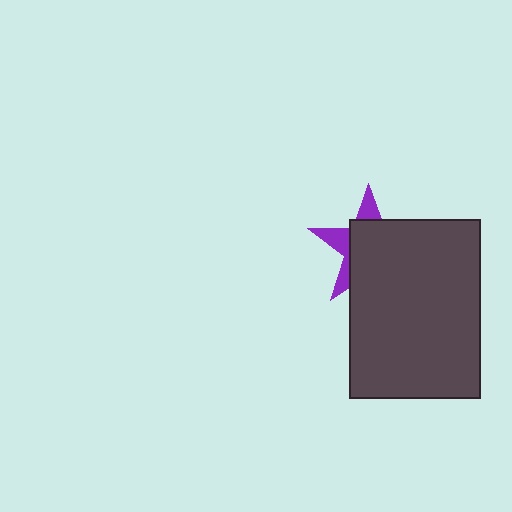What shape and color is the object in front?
The object in front is a dark gray rectangle.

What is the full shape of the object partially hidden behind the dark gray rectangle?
The partially hidden object is a purple star.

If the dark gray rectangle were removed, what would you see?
You would see the complete purple star.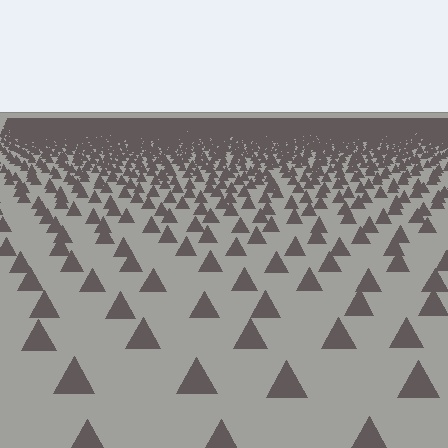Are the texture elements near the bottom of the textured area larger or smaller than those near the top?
Larger. Near the bottom, elements are closer to the viewer and appear at a bigger on-screen size.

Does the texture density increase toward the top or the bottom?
Density increases toward the top.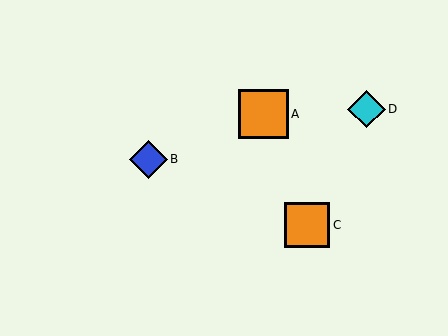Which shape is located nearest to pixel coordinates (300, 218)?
The orange square (labeled C) at (307, 225) is nearest to that location.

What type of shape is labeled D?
Shape D is a cyan diamond.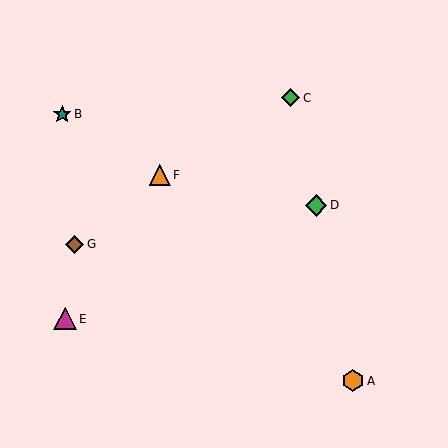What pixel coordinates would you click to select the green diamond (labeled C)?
Click at (290, 98) to select the green diamond C.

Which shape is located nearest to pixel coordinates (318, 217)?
The green diamond (labeled D) at (316, 205) is nearest to that location.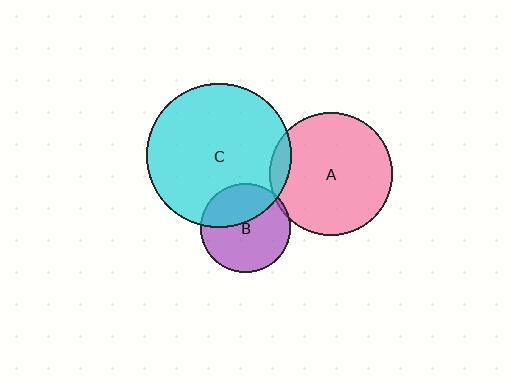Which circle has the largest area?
Circle C (cyan).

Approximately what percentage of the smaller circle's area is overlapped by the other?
Approximately 5%.